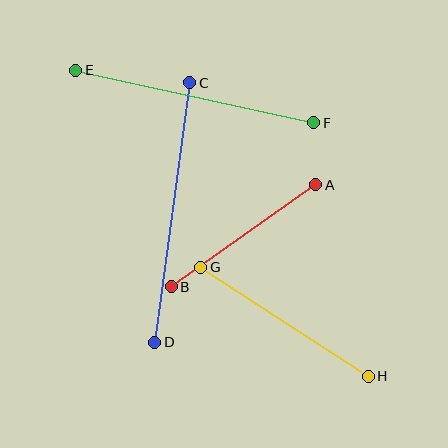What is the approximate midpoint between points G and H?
The midpoint is at approximately (284, 322) pixels.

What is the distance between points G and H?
The distance is approximately 200 pixels.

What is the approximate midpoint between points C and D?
The midpoint is at approximately (172, 213) pixels.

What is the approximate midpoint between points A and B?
The midpoint is at approximately (244, 236) pixels.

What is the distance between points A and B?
The distance is approximately 177 pixels.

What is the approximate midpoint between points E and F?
The midpoint is at approximately (195, 97) pixels.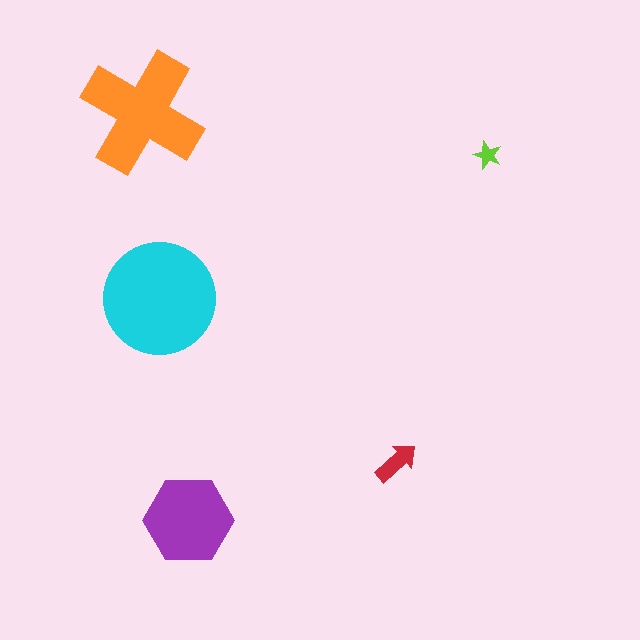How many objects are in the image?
There are 5 objects in the image.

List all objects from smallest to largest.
The lime star, the red arrow, the purple hexagon, the orange cross, the cyan circle.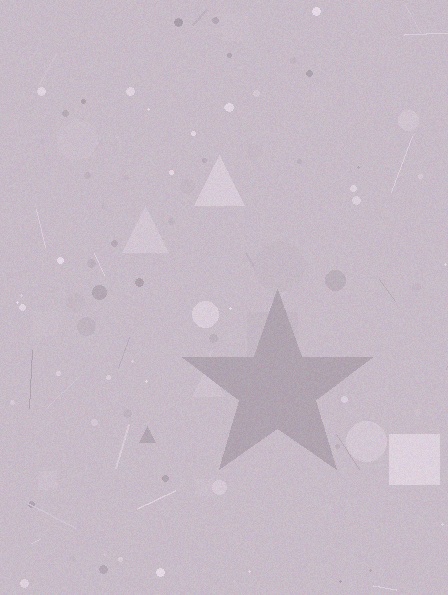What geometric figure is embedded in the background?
A star is embedded in the background.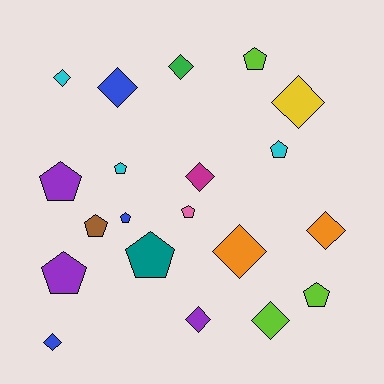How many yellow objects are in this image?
There is 1 yellow object.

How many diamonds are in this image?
There are 10 diamonds.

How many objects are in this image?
There are 20 objects.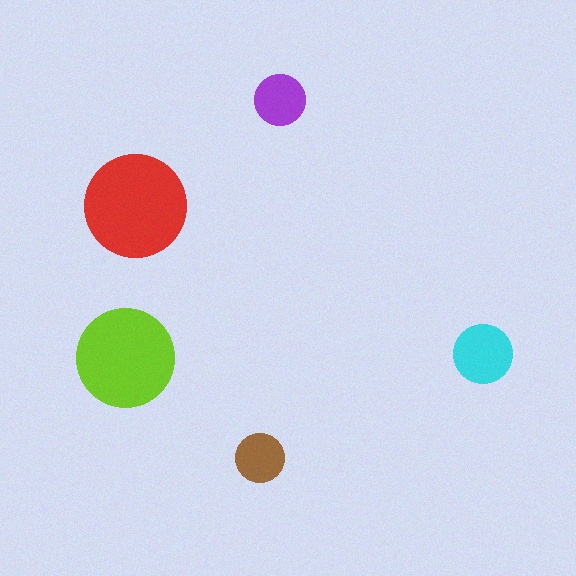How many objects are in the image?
There are 5 objects in the image.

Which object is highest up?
The purple circle is topmost.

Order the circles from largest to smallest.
the red one, the lime one, the cyan one, the purple one, the brown one.